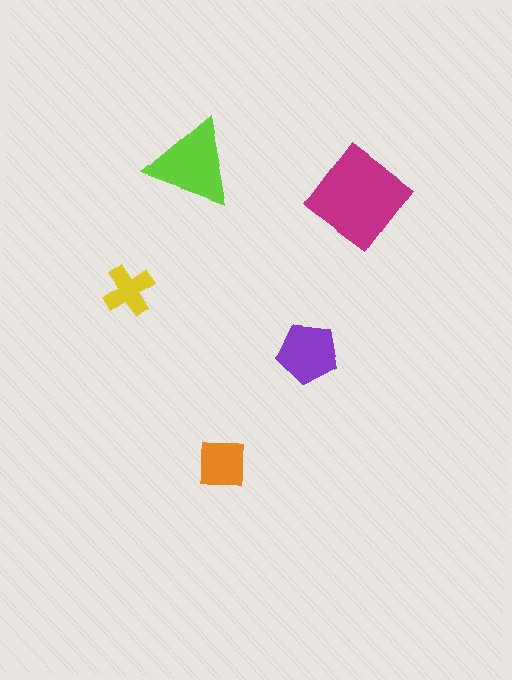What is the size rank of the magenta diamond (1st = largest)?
1st.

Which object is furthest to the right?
The magenta diamond is rightmost.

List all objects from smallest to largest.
The yellow cross, the orange square, the purple pentagon, the lime triangle, the magenta diamond.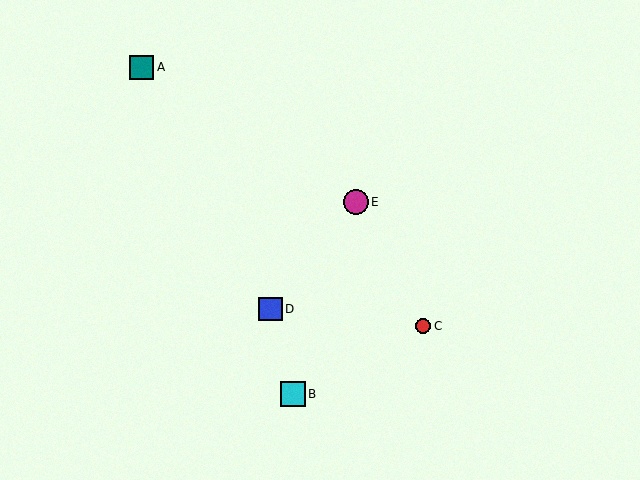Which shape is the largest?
The cyan square (labeled B) is the largest.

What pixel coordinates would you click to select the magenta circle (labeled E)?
Click at (356, 202) to select the magenta circle E.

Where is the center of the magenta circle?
The center of the magenta circle is at (356, 202).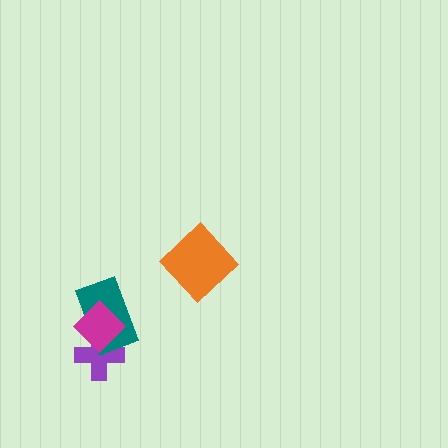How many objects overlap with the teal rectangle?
2 objects overlap with the teal rectangle.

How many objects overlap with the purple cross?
2 objects overlap with the purple cross.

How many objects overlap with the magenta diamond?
2 objects overlap with the magenta diamond.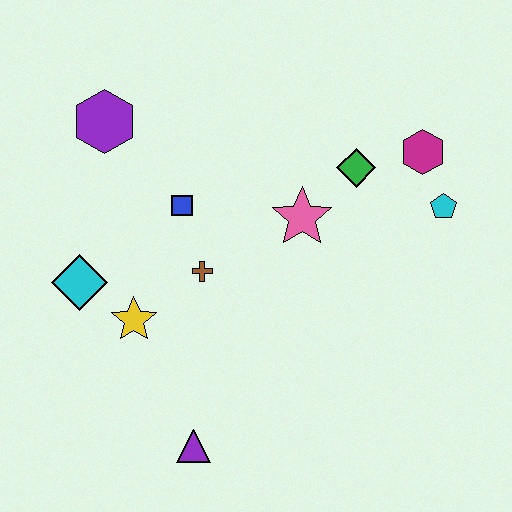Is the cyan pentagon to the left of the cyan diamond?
No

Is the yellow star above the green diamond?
No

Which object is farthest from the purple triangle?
The magenta hexagon is farthest from the purple triangle.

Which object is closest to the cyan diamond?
The yellow star is closest to the cyan diamond.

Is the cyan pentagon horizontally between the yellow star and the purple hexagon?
No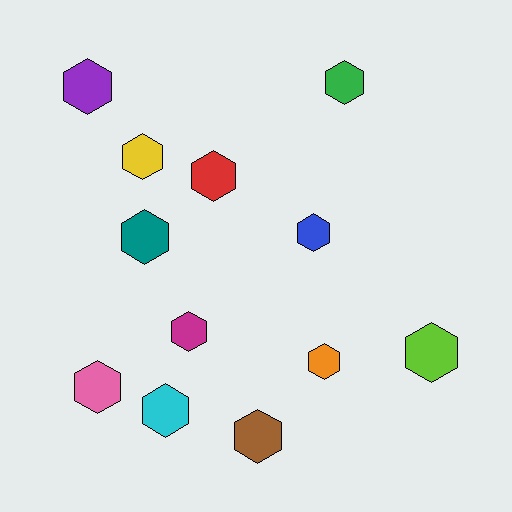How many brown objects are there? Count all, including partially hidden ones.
There is 1 brown object.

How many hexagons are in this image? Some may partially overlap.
There are 12 hexagons.